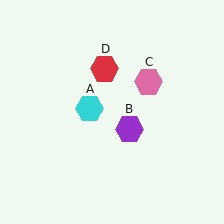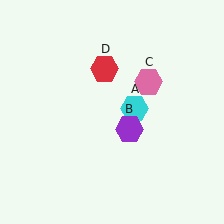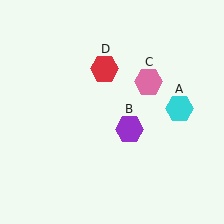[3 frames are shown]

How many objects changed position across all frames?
1 object changed position: cyan hexagon (object A).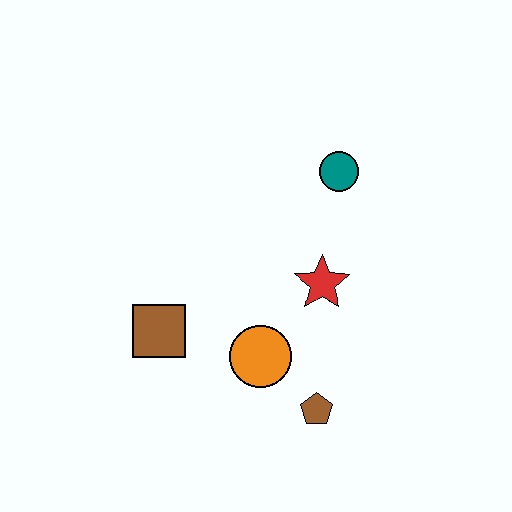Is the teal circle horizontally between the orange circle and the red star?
No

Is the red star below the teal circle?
Yes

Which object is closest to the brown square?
The orange circle is closest to the brown square.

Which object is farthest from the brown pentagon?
The teal circle is farthest from the brown pentagon.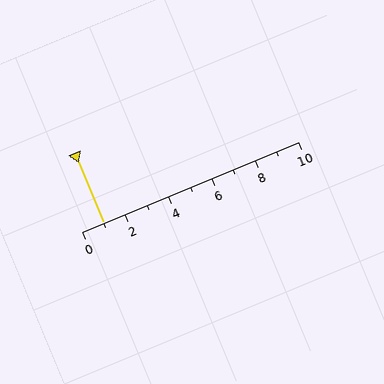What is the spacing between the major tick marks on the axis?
The major ticks are spaced 2 apart.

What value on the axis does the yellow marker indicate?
The marker indicates approximately 1.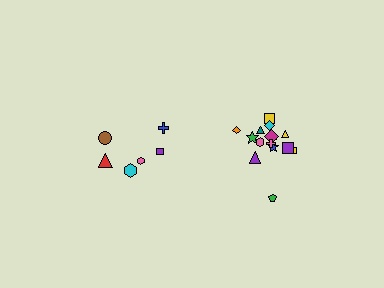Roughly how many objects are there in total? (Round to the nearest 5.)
Roughly 20 objects in total.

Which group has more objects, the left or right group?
The right group.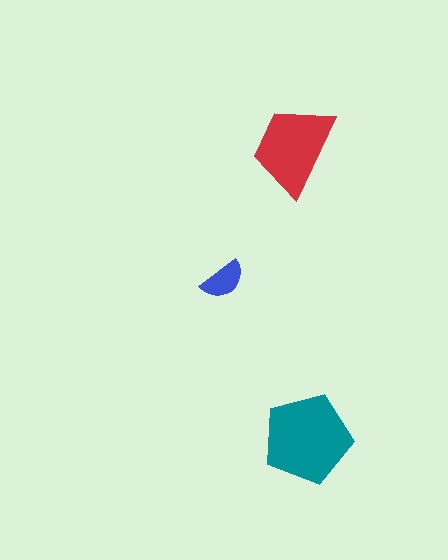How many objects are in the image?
There are 3 objects in the image.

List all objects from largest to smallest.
The teal pentagon, the red trapezoid, the blue semicircle.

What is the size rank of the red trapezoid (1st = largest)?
2nd.